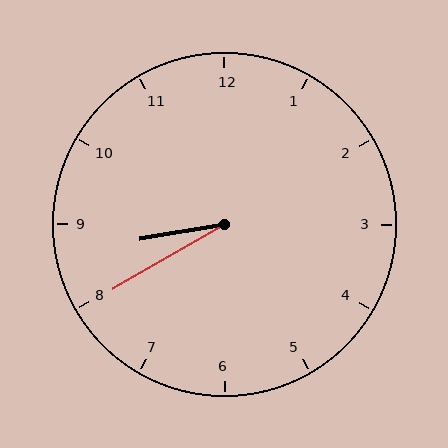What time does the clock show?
8:40.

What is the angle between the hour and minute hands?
Approximately 20 degrees.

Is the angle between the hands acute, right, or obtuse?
It is acute.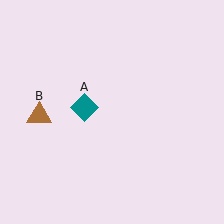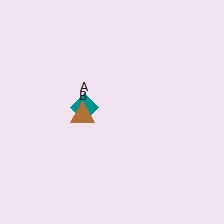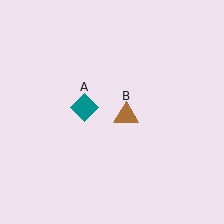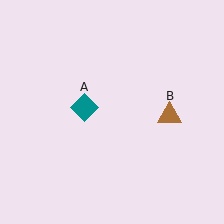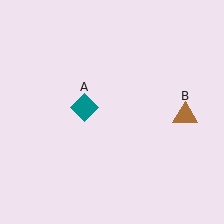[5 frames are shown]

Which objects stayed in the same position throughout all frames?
Teal diamond (object A) remained stationary.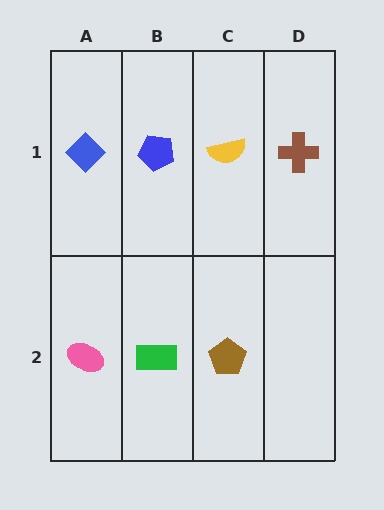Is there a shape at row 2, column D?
No, that cell is empty.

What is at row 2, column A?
A pink ellipse.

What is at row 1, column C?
A yellow semicircle.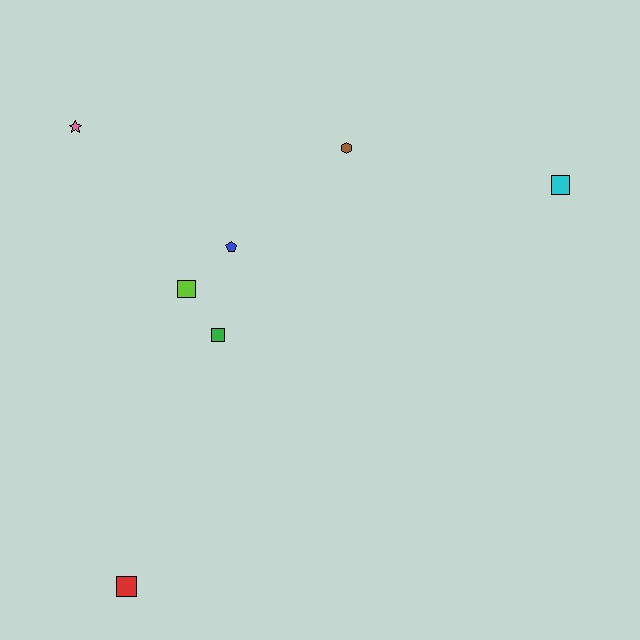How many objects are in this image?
There are 7 objects.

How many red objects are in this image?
There is 1 red object.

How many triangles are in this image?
There are no triangles.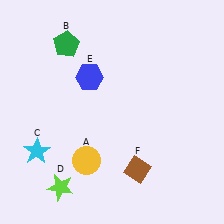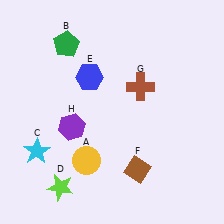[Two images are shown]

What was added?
A brown cross (G), a purple hexagon (H) were added in Image 2.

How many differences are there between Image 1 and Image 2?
There are 2 differences between the two images.